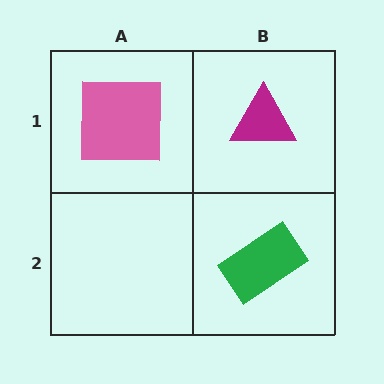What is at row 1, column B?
A magenta triangle.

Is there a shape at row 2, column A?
No, that cell is empty.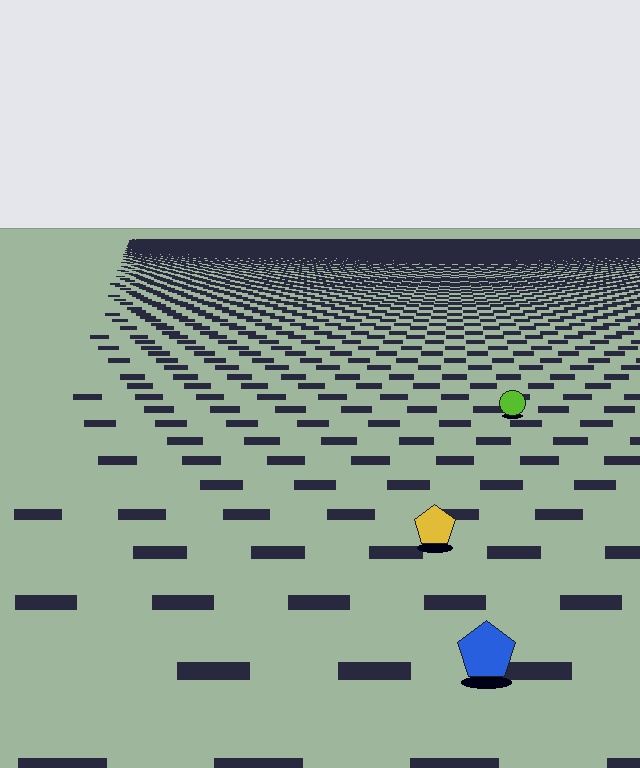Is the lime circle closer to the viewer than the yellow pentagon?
No. The yellow pentagon is closer — you can tell from the texture gradient: the ground texture is coarser near it.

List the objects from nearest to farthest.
From nearest to farthest: the blue pentagon, the yellow pentagon, the lime circle.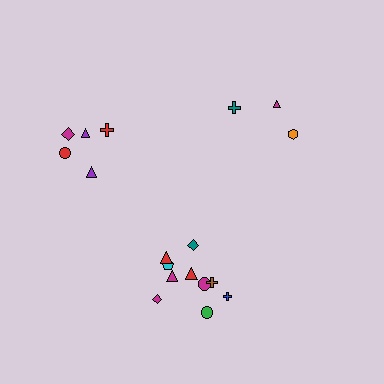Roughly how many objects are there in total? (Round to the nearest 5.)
Roughly 20 objects in total.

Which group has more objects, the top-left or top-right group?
The top-left group.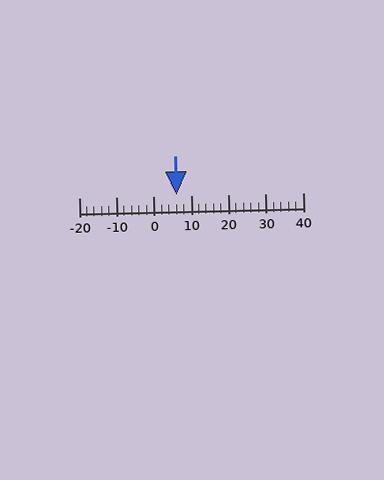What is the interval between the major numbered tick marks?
The major tick marks are spaced 10 units apart.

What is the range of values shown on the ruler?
The ruler shows values from -20 to 40.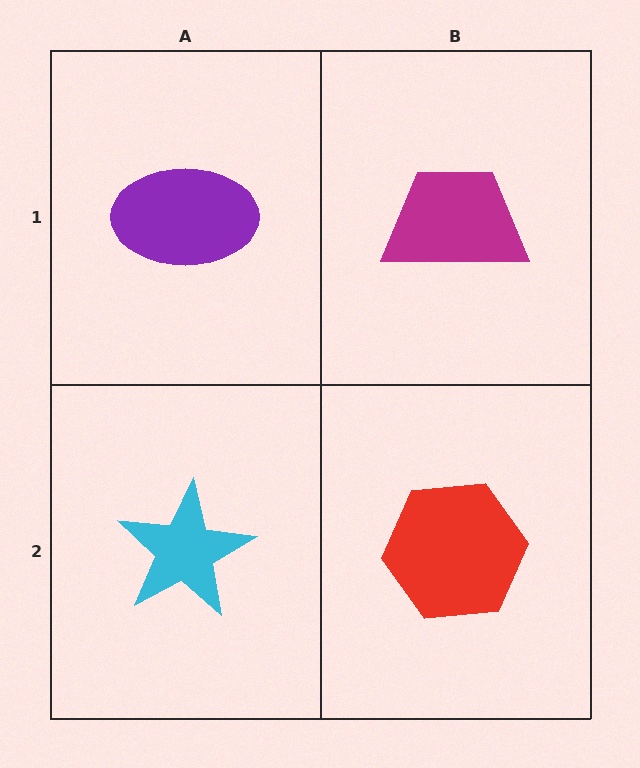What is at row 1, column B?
A magenta trapezoid.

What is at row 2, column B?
A red hexagon.